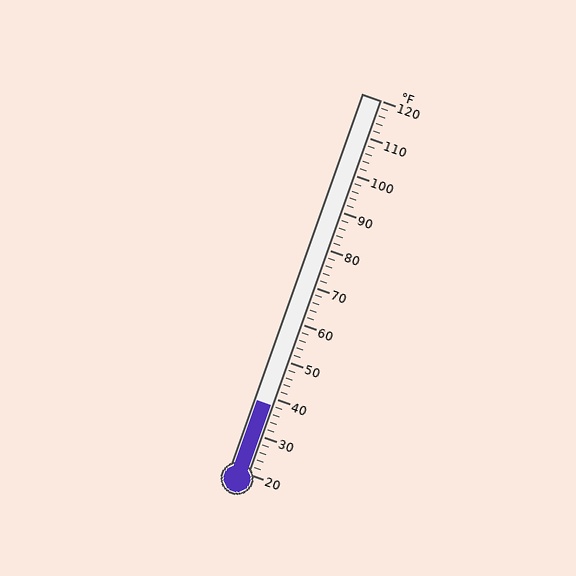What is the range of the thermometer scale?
The thermometer scale ranges from 20°F to 120°F.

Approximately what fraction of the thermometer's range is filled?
The thermometer is filled to approximately 20% of its range.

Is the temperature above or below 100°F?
The temperature is below 100°F.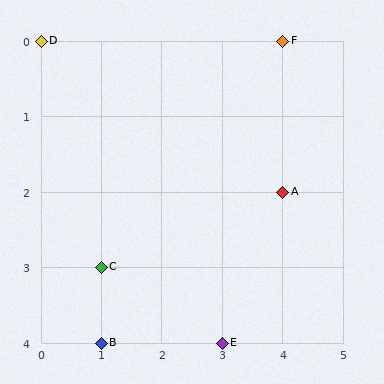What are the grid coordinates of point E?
Point E is at grid coordinates (3, 4).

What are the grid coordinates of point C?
Point C is at grid coordinates (1, 3).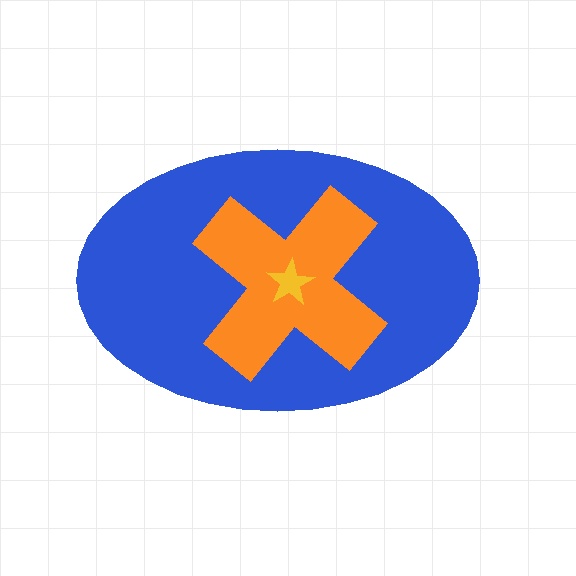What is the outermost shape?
The blue ellipse.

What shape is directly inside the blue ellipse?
The orange cross.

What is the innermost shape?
The yellow star.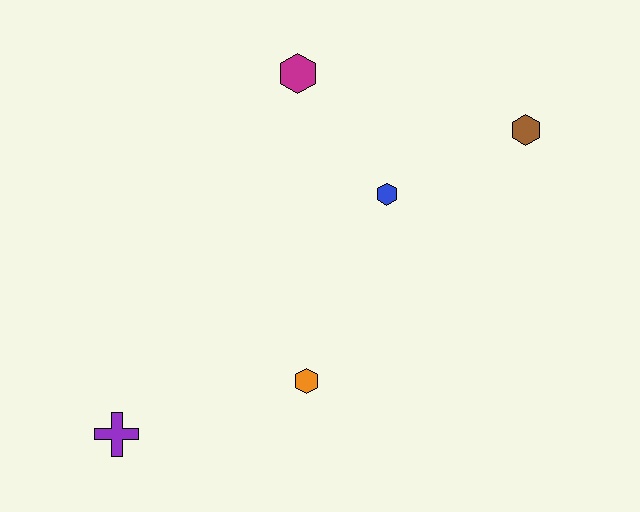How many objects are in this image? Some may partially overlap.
There are 5 objects.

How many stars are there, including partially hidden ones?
There are no stars.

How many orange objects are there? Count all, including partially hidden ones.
There is 1 orange object.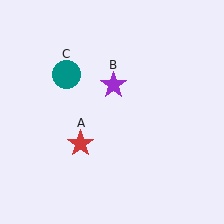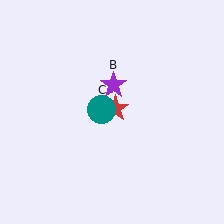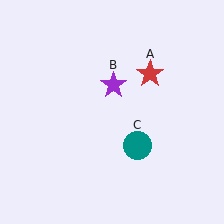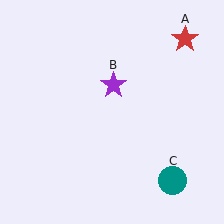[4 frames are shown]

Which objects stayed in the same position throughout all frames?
Purple star (object B) remained stationary.